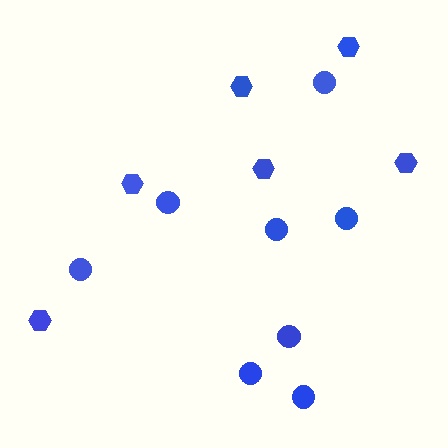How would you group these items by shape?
There are 2 groups: one group of hexagons (6) and one group of circles (8).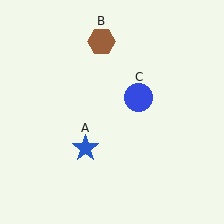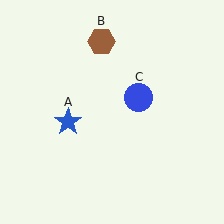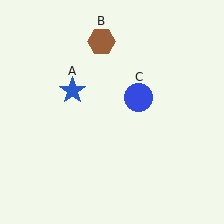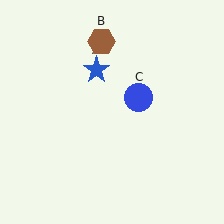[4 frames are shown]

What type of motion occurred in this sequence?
The blue star (object A) rotated clockwise around the center of the scene.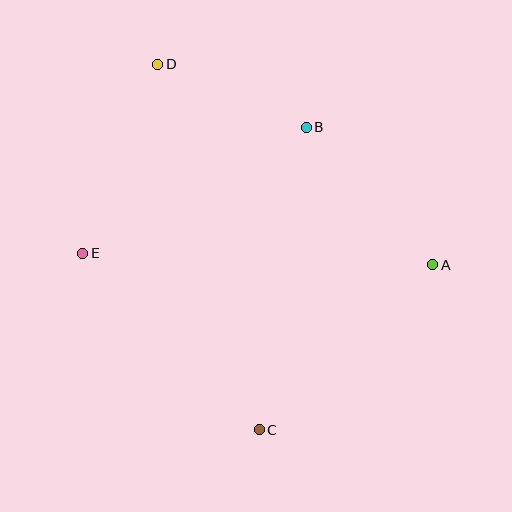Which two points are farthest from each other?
Points C and D are farthest from each other.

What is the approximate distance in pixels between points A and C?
The distance between A and C is approximately 239 pixels.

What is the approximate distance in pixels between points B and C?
The distance between B and C is approximately 306 pixels.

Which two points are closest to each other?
Points B and D are closest to each other.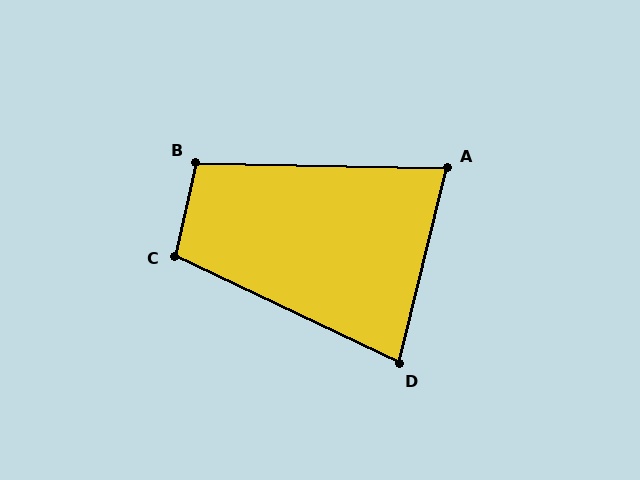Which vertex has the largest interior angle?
C, at approximately 103 degrees.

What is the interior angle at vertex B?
Approximately 102 degrees (obtuse).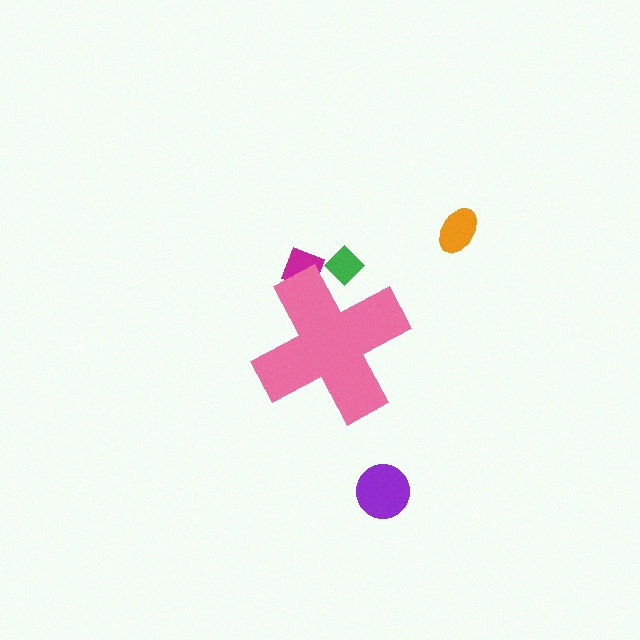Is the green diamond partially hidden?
Yes, the green diamond is partially hidden behind the pink cross.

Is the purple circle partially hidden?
No, the purple circle is fully visible.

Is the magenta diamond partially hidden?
Yes, the magenta diamond is partially hidden behind the pink cross.